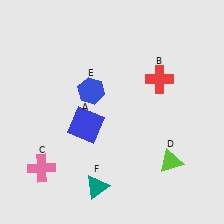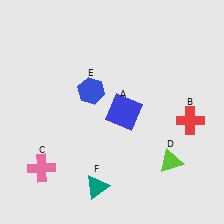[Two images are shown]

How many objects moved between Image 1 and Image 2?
2 objects moved between the two images.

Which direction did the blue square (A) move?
The blue square (A) moved right.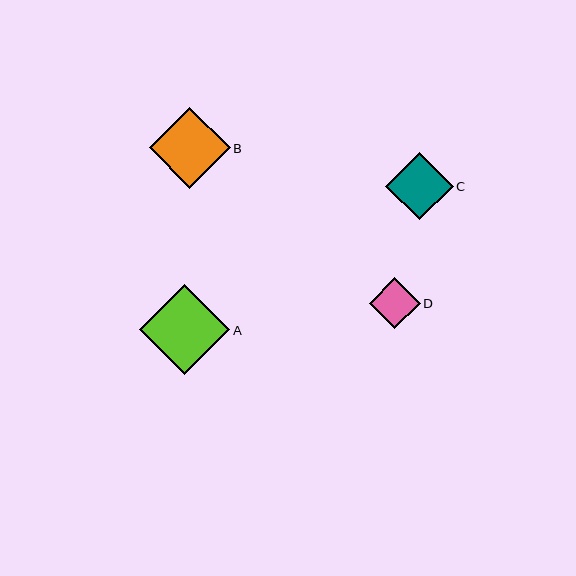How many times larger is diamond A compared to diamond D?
Diamond A is approximately 1.8 times the size of diamond D.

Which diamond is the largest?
Diamond A is the largest with a size of approximately 90 pixels.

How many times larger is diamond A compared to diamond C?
Diamond A is approximately 1.3 times the size of diamond C.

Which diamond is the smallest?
Diamond D is the smallest with a size of approximately 51 pixels.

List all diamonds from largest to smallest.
From largest to smallest: A, B, C, D.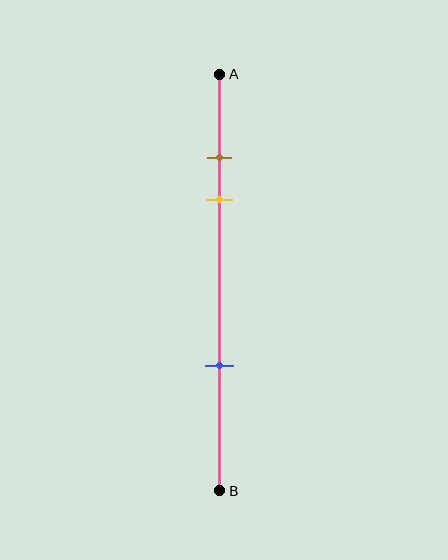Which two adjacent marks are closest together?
The brown and yellow marks are the closest adjacent pair.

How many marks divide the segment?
There are 3 marks dividing the segment.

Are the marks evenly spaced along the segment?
No, the marks are not evenly spaced.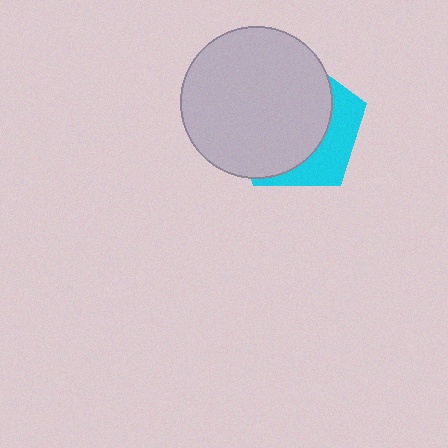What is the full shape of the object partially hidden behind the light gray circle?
The partially hidden object is a cyan pentagon.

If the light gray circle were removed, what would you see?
You would see the complete cyan pentagon.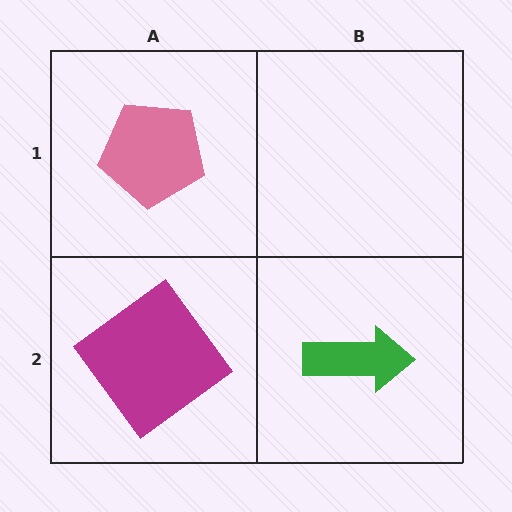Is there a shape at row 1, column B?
No, that cell is empty.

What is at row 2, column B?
A green arrow.